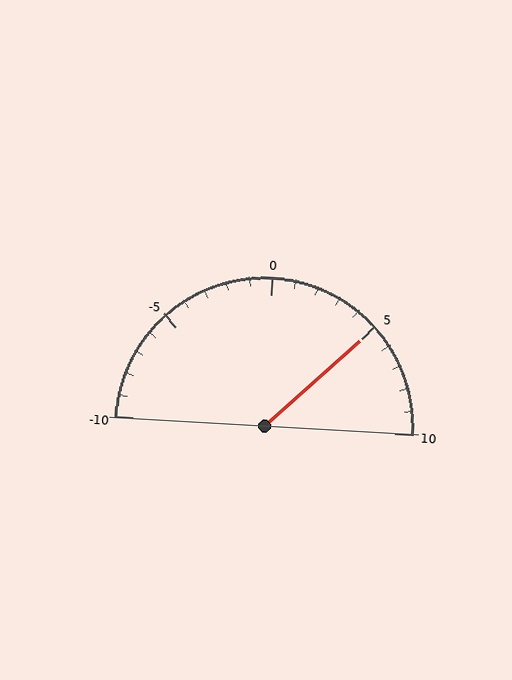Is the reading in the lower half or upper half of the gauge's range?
The reading is in the upper half of the range (-10 to 10).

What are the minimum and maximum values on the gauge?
The gauge ranges from -10 to 10.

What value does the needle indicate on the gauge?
The needle indicates approximately 5.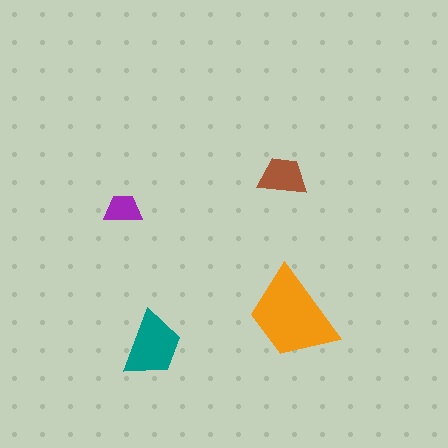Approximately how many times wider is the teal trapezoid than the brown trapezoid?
About 1.5 times wider.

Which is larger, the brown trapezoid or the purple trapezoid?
The brown one.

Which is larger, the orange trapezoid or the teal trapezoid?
The orange one.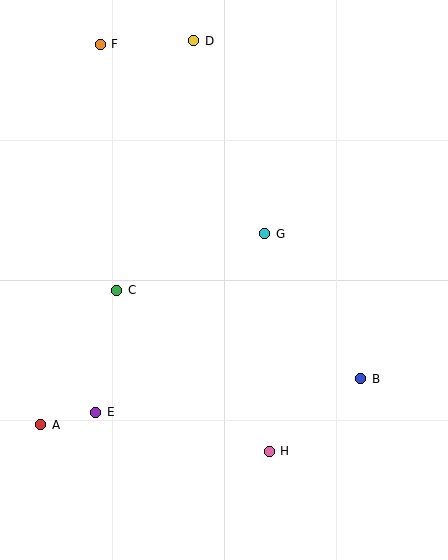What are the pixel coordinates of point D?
Point D is at (194, 41).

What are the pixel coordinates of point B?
Point B is at (361, 379).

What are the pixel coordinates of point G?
Point G is at (265, 234).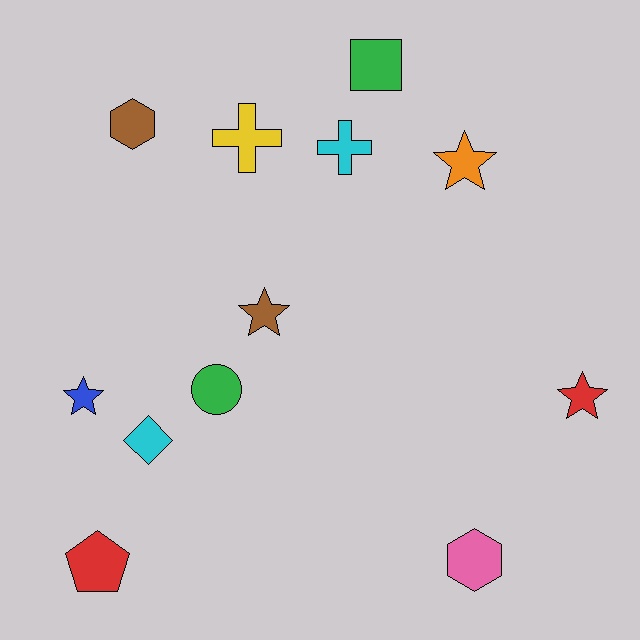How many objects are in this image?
There are 12 objects.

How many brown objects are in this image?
There are 2 brown objects.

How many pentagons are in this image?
There is 1 pentagon.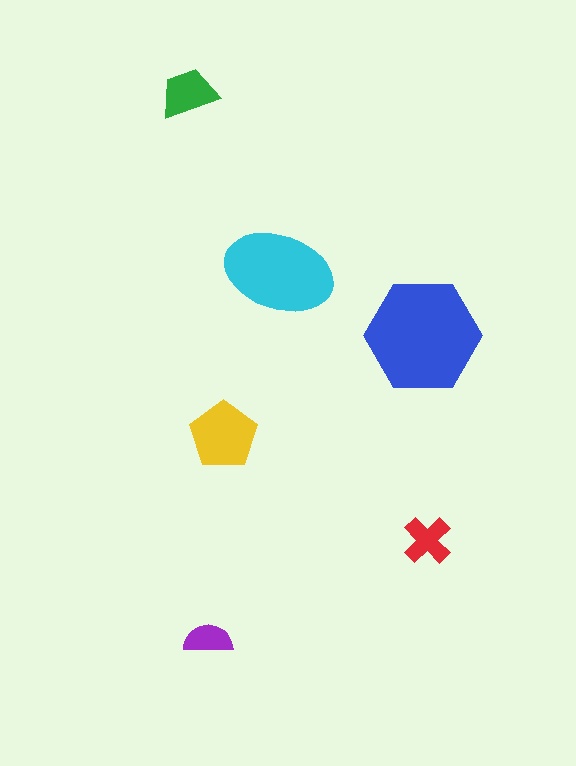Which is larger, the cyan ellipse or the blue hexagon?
The blue hexagon.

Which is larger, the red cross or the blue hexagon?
The blue hexagon.